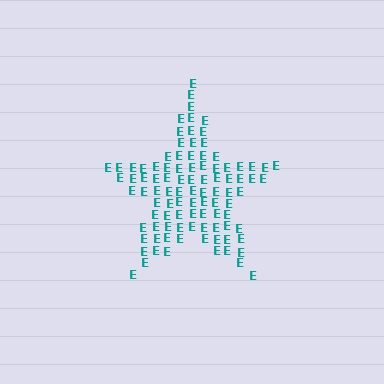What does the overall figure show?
The overall figure shows a star.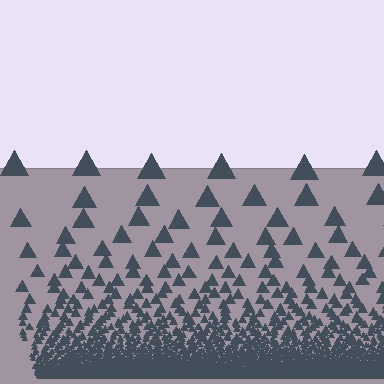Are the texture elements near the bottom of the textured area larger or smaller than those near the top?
Smaller. The gradient is inverted — elements near the bottom are smaller and denser.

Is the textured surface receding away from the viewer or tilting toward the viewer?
The surface appears to tilt toward the viewer. Texture elements get larger and sparser toward the top.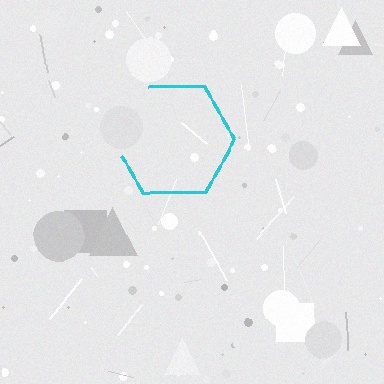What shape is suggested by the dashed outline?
The dashed outline suggests a hexagon.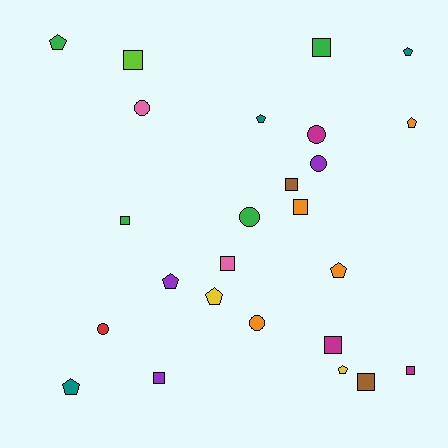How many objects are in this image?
There are 25 objects.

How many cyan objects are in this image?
There are no cyan objects.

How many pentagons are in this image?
There are 9 pentagons.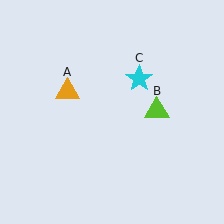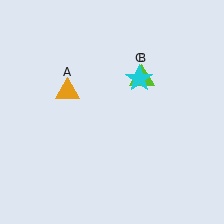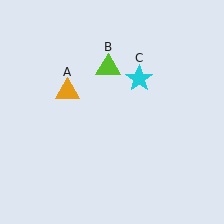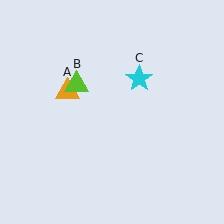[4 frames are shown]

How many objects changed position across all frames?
1 object changed position: lime triangle (object B).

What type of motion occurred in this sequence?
The lime triangle (object B) rotated counterclockwise around the center of the scene.